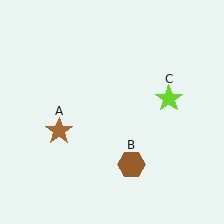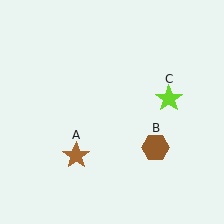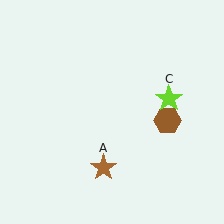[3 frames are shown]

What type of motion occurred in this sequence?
The brown star (object A), brown hexagon (object B) rotated counterclockwise around the center of the scene.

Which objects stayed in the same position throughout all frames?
Lime star (object C) remained stationary.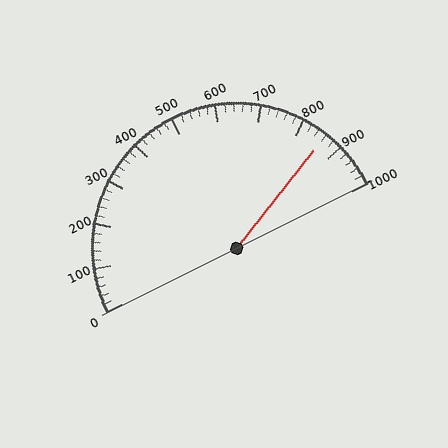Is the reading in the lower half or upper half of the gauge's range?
The reading is in the upper half of the range (0 to 1000).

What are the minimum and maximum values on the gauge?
The gauge ranges from 0 to 1000.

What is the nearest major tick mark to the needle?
The nearest major tick mark is 900.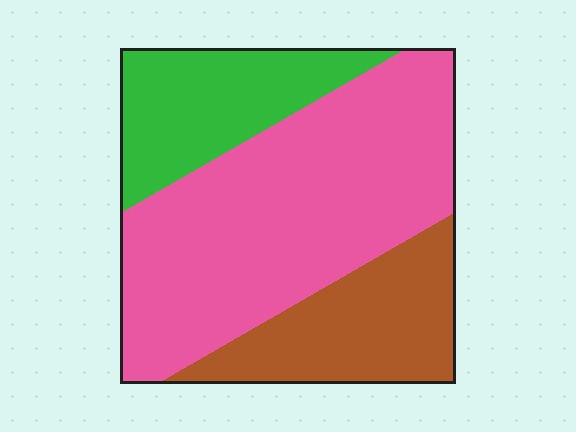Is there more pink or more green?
Pink.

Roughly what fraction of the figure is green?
Green covers around 20% of the figure.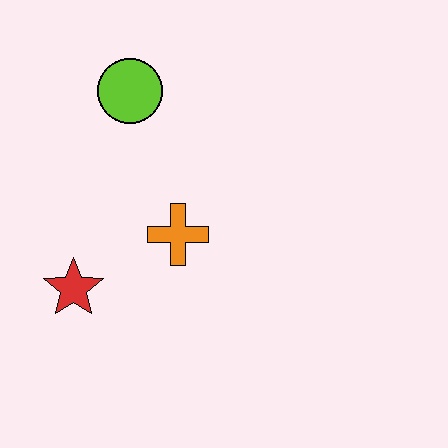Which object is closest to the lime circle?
The orange cross is closest to the lime circle.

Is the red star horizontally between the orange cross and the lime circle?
No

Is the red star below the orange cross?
Yes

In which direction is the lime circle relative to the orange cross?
The lime circle is above the orange cross.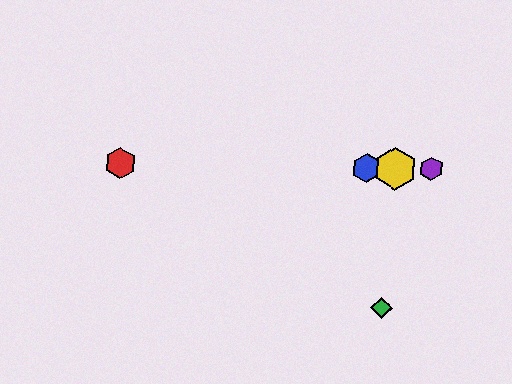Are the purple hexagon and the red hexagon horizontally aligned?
Yes, both are at y≈169.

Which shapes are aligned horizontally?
The red hexagon, the blue hexagon, the yellow hexagon, the purple hexagon are aligned horizontally.